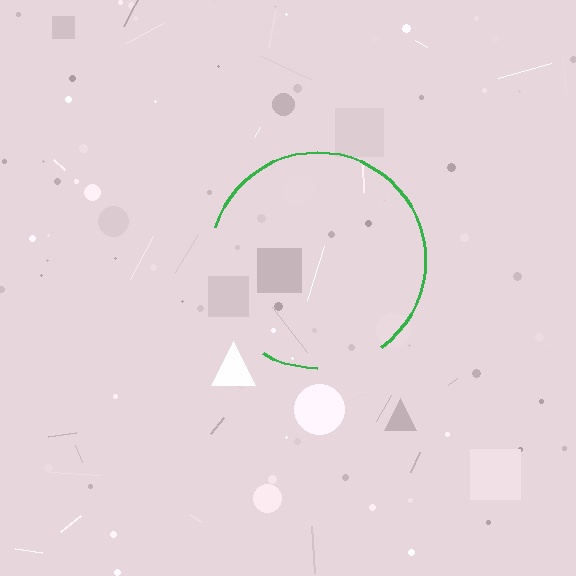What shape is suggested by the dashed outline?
The dashed outline suggests a circle.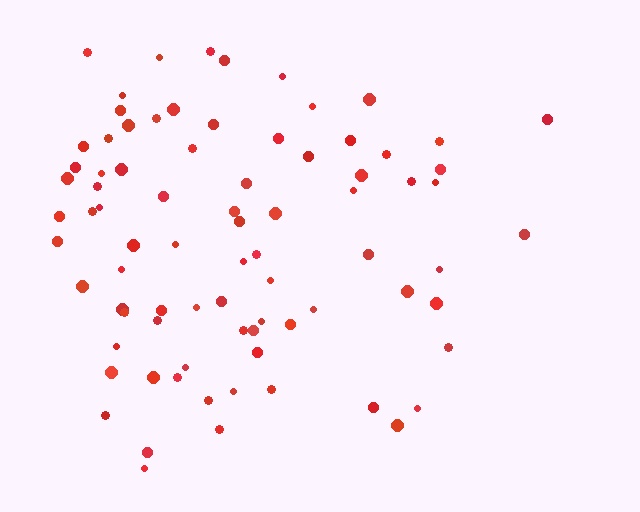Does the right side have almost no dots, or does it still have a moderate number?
Still a moderate number, just noticeably fewer than the left.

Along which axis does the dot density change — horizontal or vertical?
Horizontal.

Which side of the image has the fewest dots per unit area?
The right.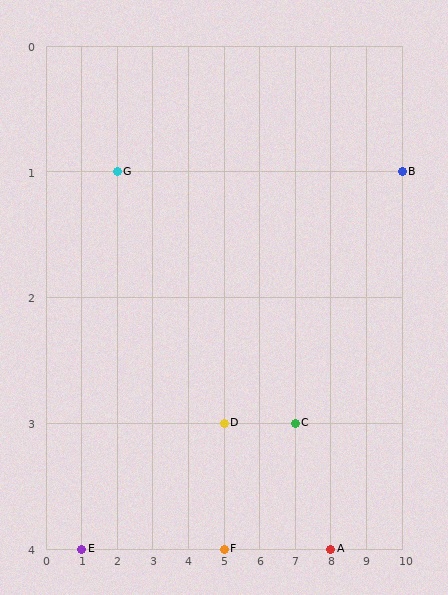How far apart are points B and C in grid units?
Points B and C are 3 columns and 2 rows apart (about 3.6 grid units diagonally).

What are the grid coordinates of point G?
Point G is at grid coordinates (2, 1).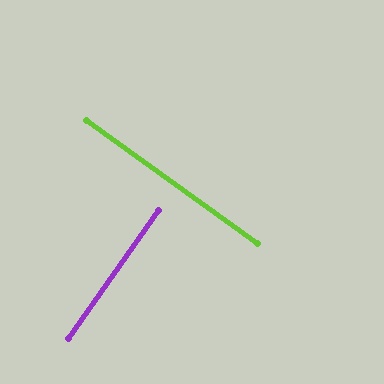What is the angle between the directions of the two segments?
Approximately 89 degrees.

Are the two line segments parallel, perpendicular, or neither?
Perpendicular — they meet at approximately 89°.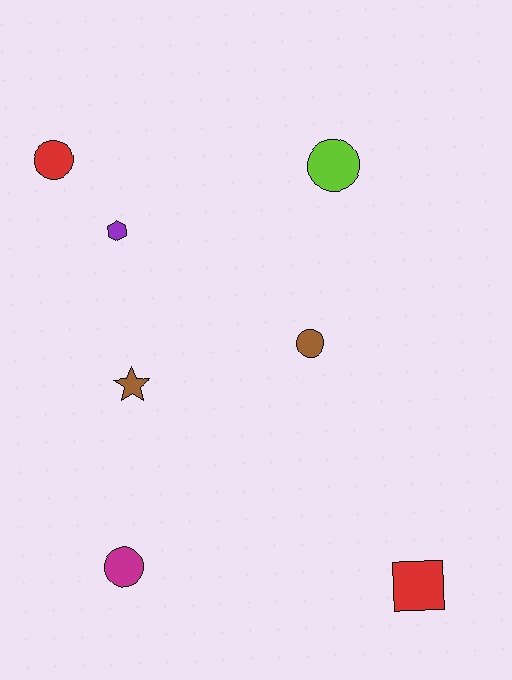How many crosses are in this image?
There are no crosses.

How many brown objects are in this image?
There are 2 brown objects.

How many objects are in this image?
There are 7 objects.